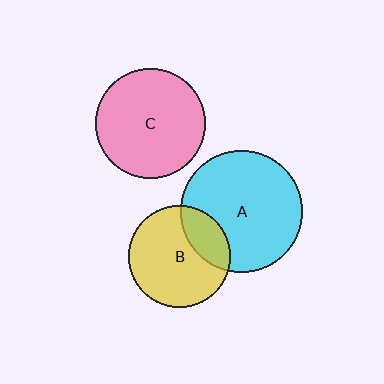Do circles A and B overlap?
Yes.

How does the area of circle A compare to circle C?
Approximately 1.2 times.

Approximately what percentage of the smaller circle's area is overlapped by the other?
Approximately 25%.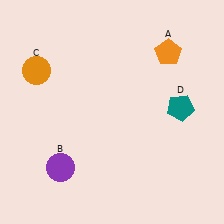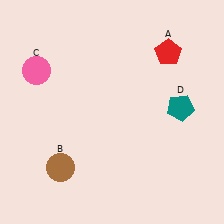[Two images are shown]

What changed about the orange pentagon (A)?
In Image 1, A is orange. In Image 2, it changed to red.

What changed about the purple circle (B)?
In Image 1, B is purple. In Image 2, it changed to brown.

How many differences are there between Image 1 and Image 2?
There are 3 differences between the two images.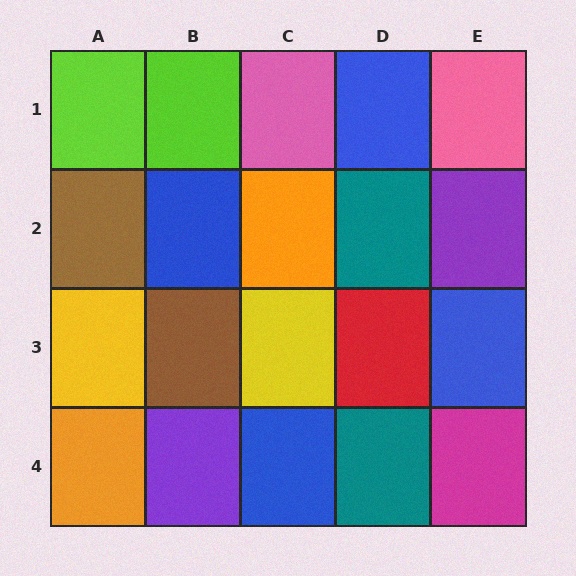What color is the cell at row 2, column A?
Brown.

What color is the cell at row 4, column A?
Orange.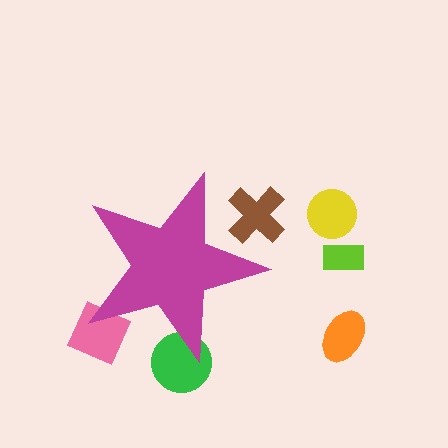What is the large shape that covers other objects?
A magenta star.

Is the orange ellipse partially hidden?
No, the orange ellipse is fully visible.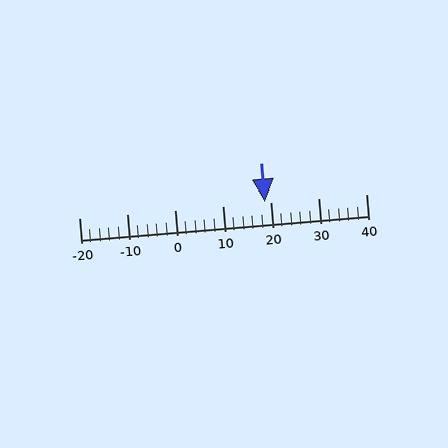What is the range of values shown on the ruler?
The ruler shows values from -20 to 40.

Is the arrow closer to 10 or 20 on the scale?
The arrow is closer to 20.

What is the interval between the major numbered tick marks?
The major tick marks are spaced 10 units apart.